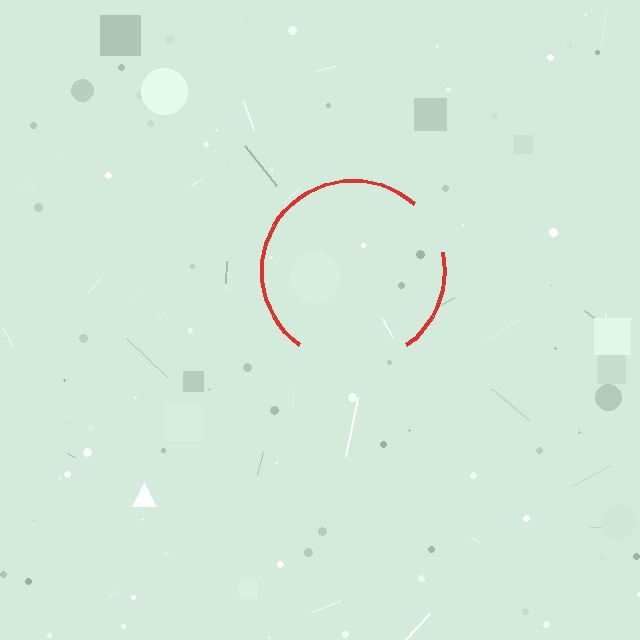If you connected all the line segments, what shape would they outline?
They would outline a circle.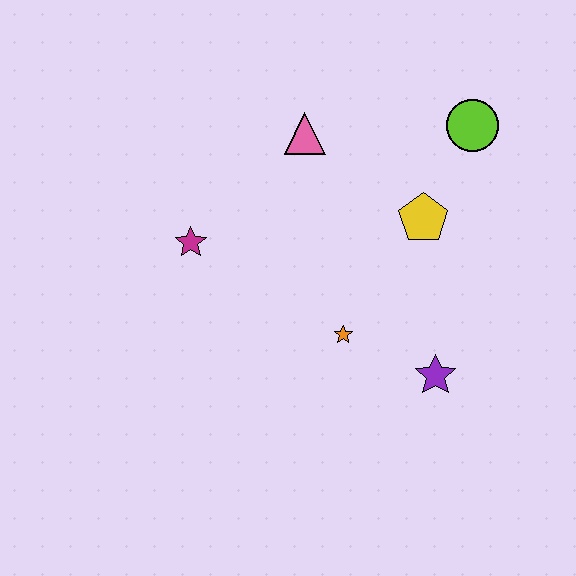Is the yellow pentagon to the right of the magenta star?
Yes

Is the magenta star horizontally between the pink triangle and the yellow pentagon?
No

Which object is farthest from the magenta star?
The lime circle is farthest from the magenta star.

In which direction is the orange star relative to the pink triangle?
The orange star is below the pink triangle.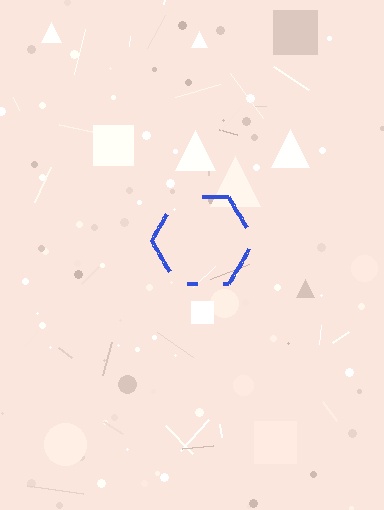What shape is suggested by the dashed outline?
The dashed outline suggests a hexagon.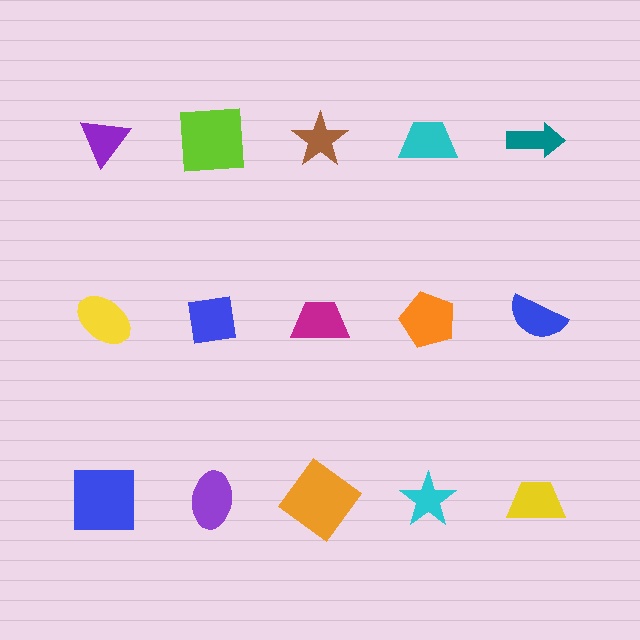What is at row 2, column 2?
A blue square.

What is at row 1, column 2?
A lime square.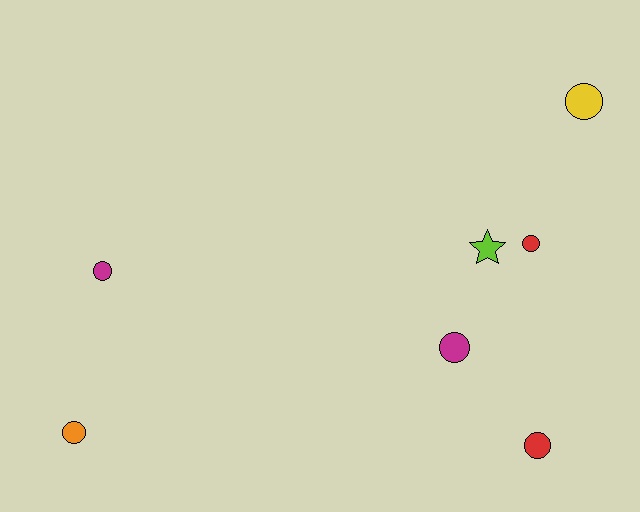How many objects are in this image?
There are 7 objects.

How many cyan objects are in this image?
There are no cyan objects.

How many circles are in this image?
There are 6 circles.